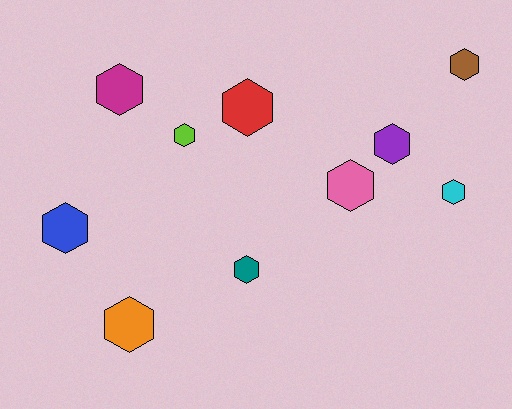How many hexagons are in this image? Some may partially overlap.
There are 10 hexagons.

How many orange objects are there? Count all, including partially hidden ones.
There is 1 orange object.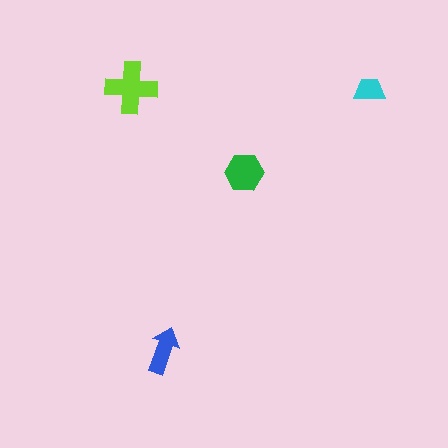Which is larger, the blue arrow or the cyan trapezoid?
The blue arrow.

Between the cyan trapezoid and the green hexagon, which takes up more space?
The green hexagon.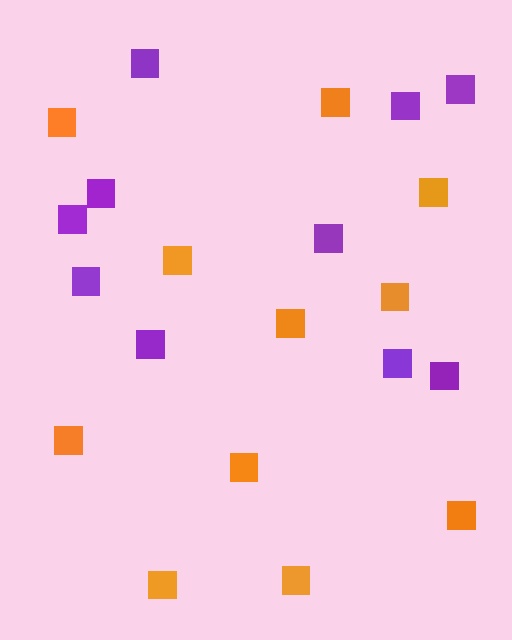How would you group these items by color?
There are 2 groups: one group of purple squares (10) and one group of orange squares (11).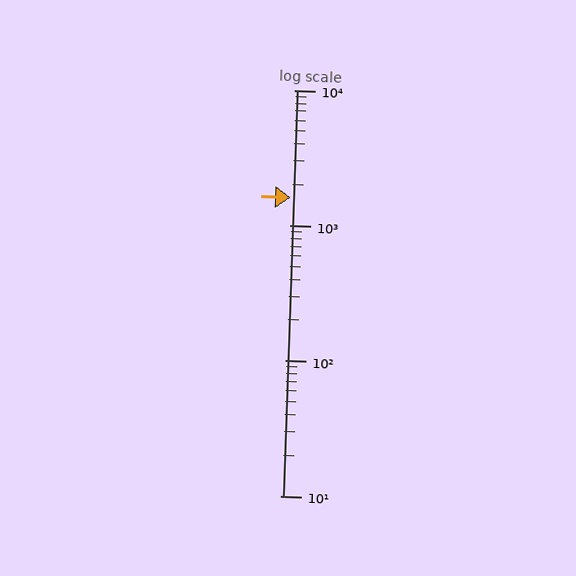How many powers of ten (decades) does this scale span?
The scale spans 3 decades, from 10 to 10000.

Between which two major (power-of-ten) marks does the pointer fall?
The pointer is between 1000 and 10000.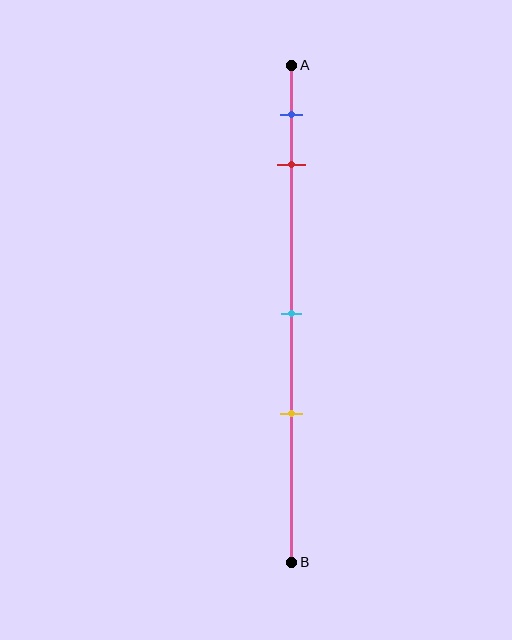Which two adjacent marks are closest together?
The blue and red marks are the closest adjacent pair.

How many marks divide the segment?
There are 4 marks dividing the segment.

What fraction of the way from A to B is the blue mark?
The blue mark is approximately 10% (0.1) of the way from A to B.